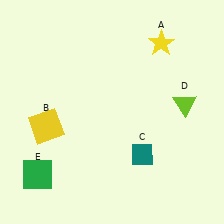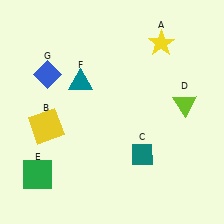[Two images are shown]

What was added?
A teal triangle (F), a blue diamond (G) were added in Image 2.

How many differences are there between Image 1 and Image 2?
There are 2 differences between the two images.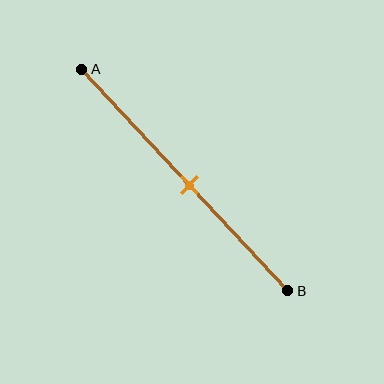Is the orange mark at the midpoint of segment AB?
Yes, the mark is approximately at the midpoint.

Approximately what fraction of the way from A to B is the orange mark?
The orange mark is approximately 50% of the way from A to B.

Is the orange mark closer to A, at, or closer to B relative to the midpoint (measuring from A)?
The orange mark is approximately at the midpoint of segment AB.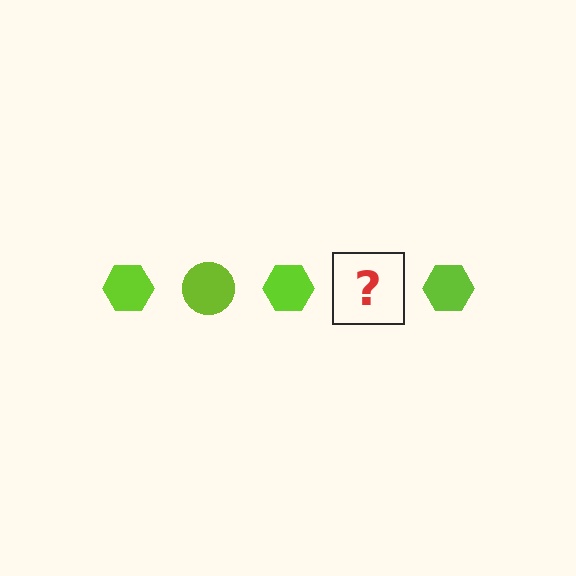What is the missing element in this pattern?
The missing element is a lime circle.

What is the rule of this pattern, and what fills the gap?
The rule is that the pattern cycles through hexagon, circle shapes in lime. The gap should be filled with a lime circle.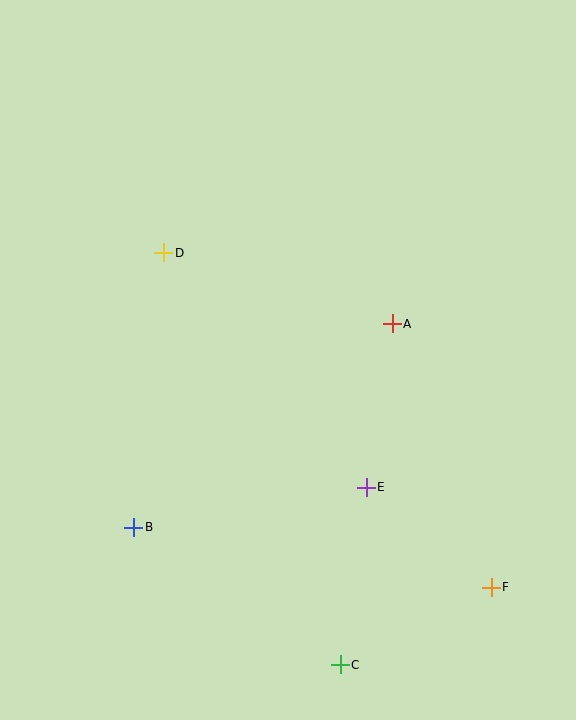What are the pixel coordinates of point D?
Point D is at (164, 253).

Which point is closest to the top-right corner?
Point A is closest to the top-right corner.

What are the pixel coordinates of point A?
Point A is at (392, 324).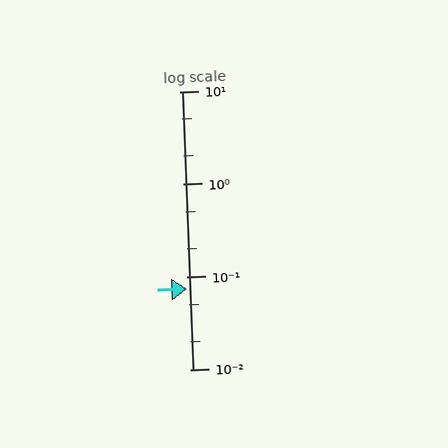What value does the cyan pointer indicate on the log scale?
The pointer indicates approximately 0.074.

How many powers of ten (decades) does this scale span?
The scale spans 3 decades, from 0.01 to 10.